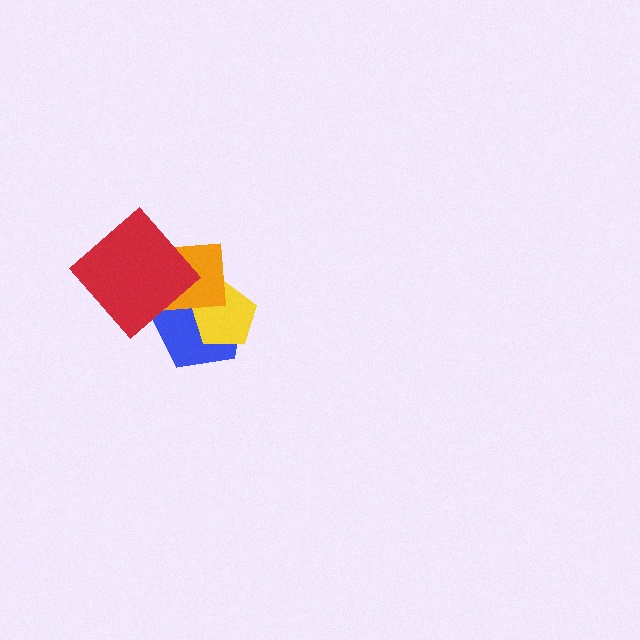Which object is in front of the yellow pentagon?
The orange square is in front of the yellow pentagon.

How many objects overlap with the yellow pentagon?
2 objects overlap with the yellow pentagon.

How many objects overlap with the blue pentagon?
3 objects overlap with the blue pentagon.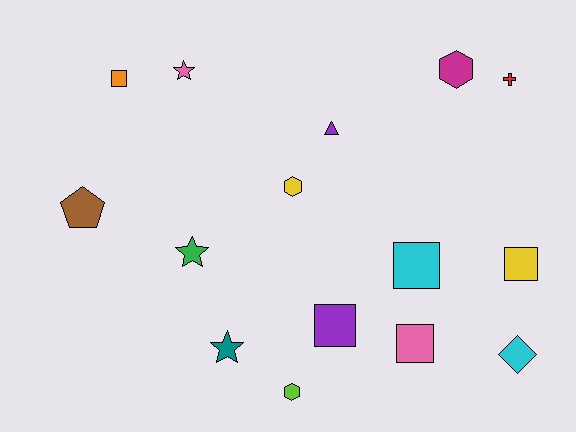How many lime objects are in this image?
There is 1 lime object.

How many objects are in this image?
There are 15 objects.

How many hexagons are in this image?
There are 3 hexagons.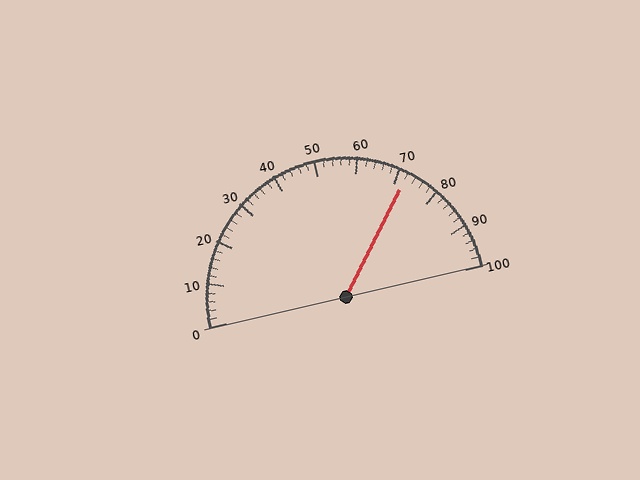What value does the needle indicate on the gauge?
The needle indicates approximately 72.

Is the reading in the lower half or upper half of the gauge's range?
The reading is in the upper half of the range (0 to 100).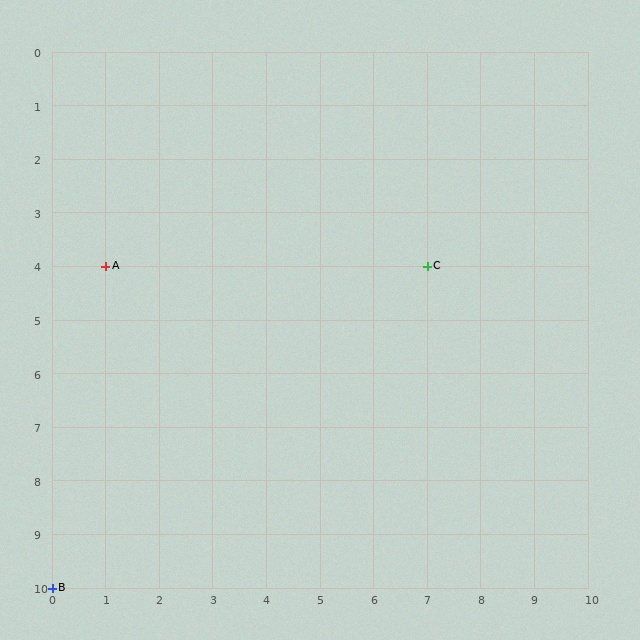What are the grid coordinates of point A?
Point A is at grid coordinates (1, 4).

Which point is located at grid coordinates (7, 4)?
Point C is at (7, 4).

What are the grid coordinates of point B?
Point B is at grid coordinates (0, 10).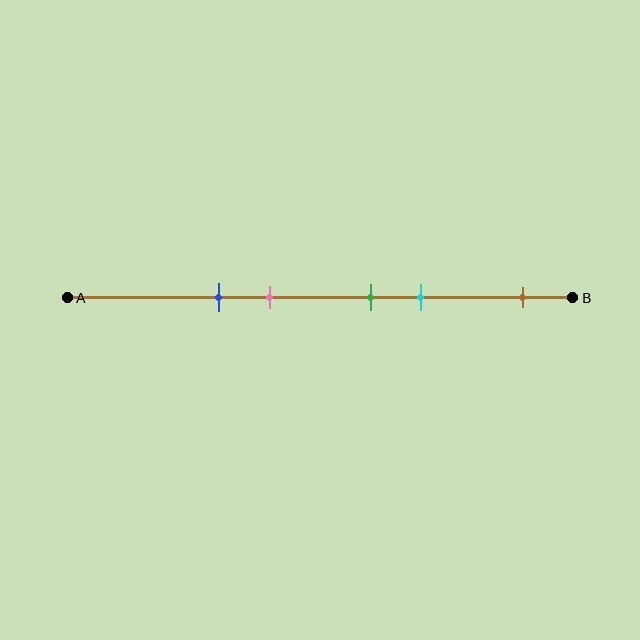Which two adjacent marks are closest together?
The green and cyan marks are the closest adjacent pair.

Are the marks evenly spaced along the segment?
No, the marks are not evenly spaced.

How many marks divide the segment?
There are 5 marks dividing the segment.